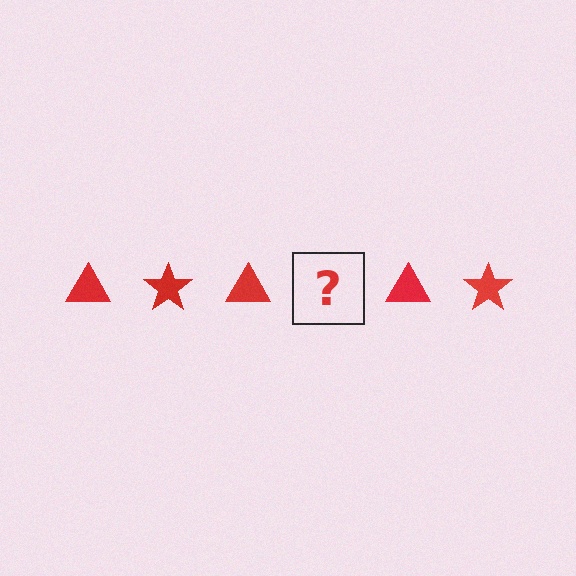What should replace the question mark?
The question mark should be replaced with a red star.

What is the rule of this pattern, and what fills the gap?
The rule is that the pattern cycles through triangle, star shapes in red. The gap should be filled with a red star.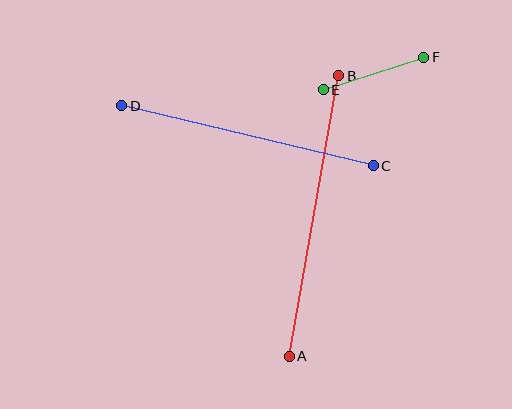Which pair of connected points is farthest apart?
Points A and B are farthest apart.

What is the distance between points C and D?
The distance is approximately 258 pixels.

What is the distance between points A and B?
The distance is approximately 285 pixels.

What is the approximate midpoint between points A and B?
The midpoint is at approximately (314, 216) pixels.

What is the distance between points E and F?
The distance is approximately 106 pixels.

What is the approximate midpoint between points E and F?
The midpoint is at approximately (373, 74) pixels.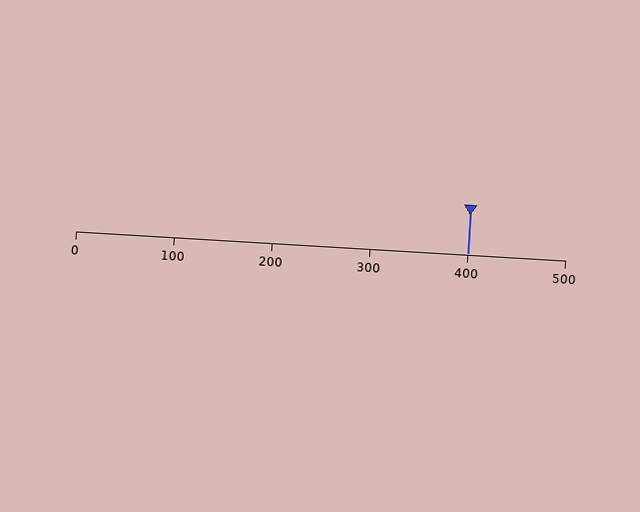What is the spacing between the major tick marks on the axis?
The major ticks are spaced 100 apart.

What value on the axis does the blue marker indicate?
The marker indicates approximately 400.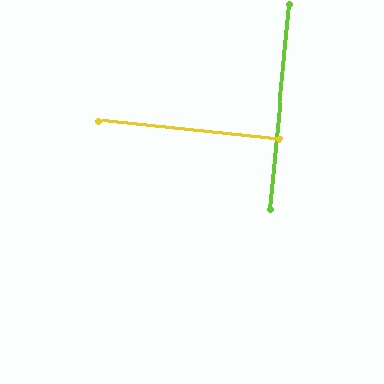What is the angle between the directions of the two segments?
Approximately 90 degrees.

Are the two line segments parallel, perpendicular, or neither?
Perpendicular — they meet at approximately 90°.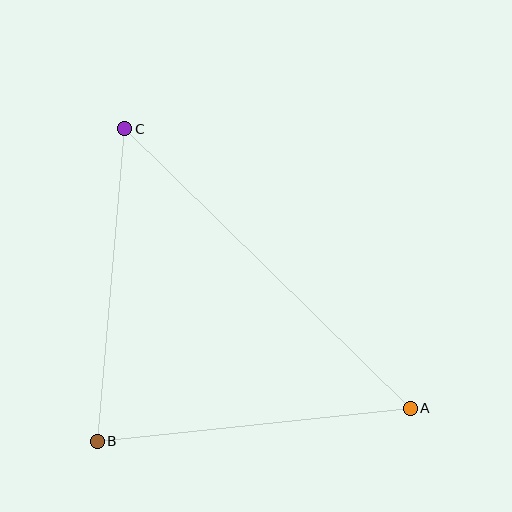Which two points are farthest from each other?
Points A and C are farthest from each other.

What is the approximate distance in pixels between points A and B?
The distance between A and B is approximately 315 pixels.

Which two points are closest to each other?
Points B and C are closest to each other.